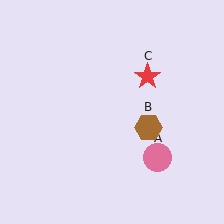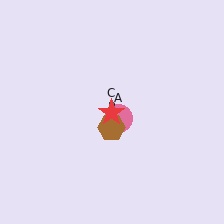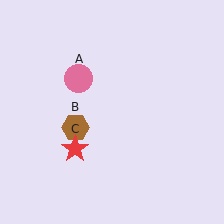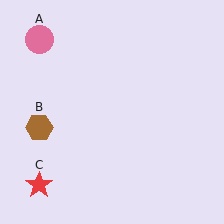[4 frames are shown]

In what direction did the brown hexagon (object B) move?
The brown hexagon (object B) moved left.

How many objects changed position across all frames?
3 objects changed position: pink circle (object A), brown hexagon (object B), red star (object C).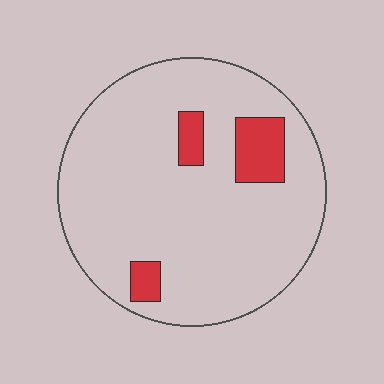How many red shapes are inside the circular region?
3.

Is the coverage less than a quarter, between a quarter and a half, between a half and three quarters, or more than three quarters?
Less than a quarter.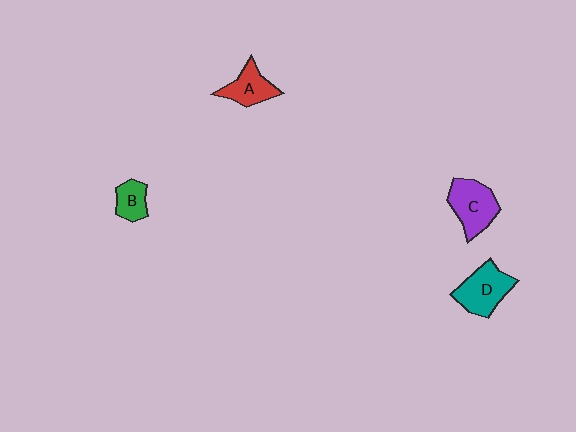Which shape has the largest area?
Shape D (teal).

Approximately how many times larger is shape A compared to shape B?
Approximately 1.4 times.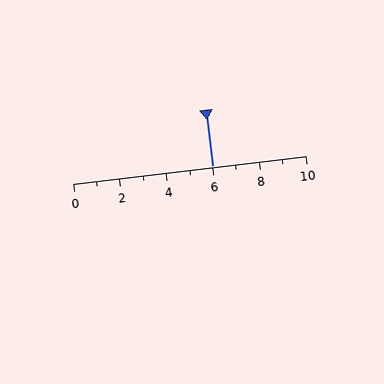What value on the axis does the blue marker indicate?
The marker indicates approximately 6.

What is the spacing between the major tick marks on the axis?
The major ticks are spaced 2 apart.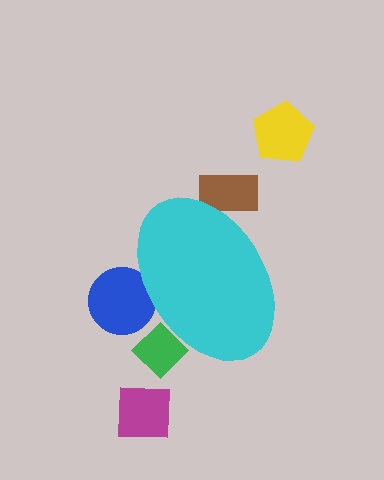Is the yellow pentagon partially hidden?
No, the yellow pentagon is fully visible.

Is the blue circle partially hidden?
Yes, the blue circle is partially hidden behind the cyan ellipse.